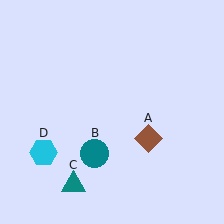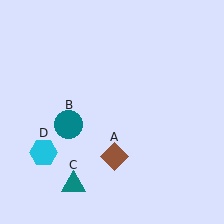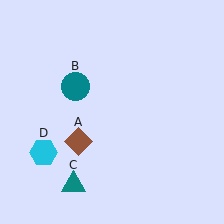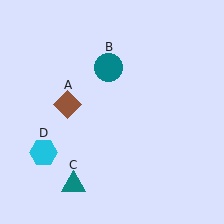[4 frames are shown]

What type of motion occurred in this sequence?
The brown diamond (object A), teal circle (object B) rotated clockwise around the center of the scene.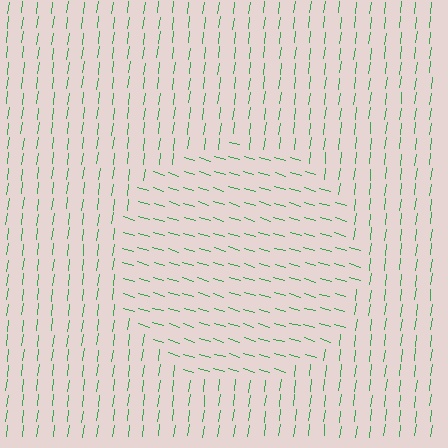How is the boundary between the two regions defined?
The boundary is defined purely by a change in line orientation (approximately 80 degrees difference). All lines are the same color and thickness.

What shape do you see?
I see a circle.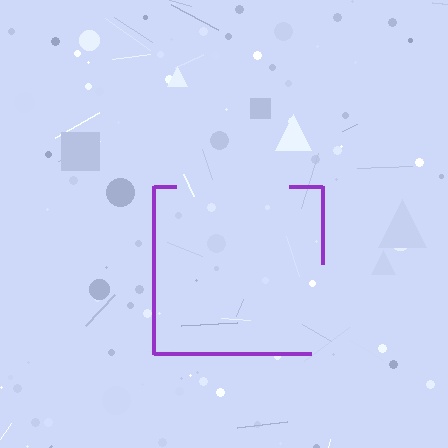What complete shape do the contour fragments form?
The contour fragments form a square.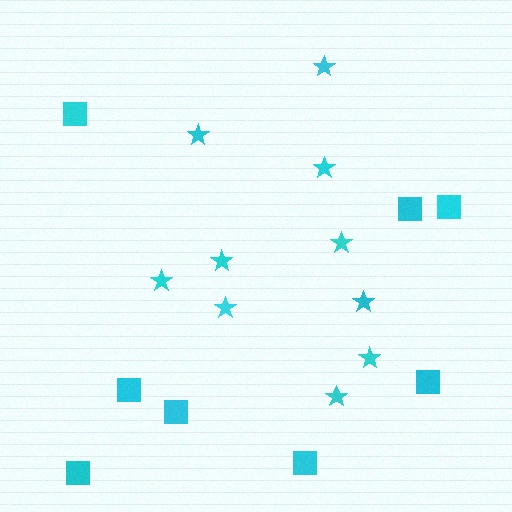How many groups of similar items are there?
There are 2 groups: one group of squares (8) and one group of stars (10).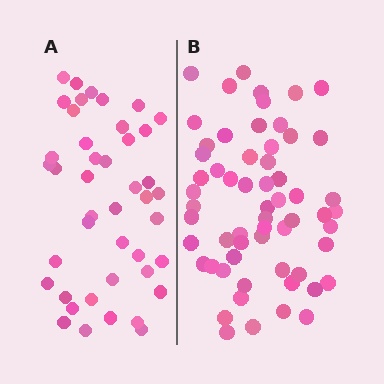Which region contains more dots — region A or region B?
Region B (the right region) has more dots.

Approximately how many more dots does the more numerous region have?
Region B has approximately 15 more dots than region A.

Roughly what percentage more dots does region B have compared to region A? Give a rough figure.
About 40% more.